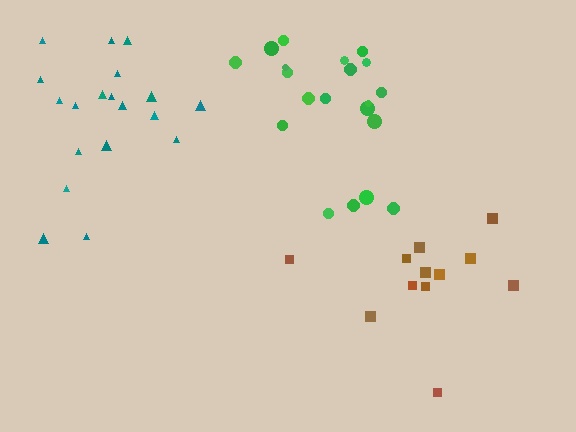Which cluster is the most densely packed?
Green.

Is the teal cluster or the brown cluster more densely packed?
Teal.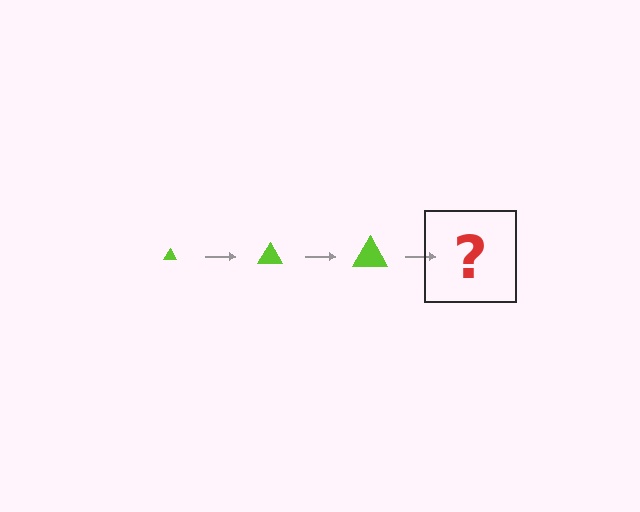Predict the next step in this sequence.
The next step is a lime triangle, larger than the previous one.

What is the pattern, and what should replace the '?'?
The pattern is that the triangle gets progressively larger each step. The '?' should be a lime triangle, larger than the previous one.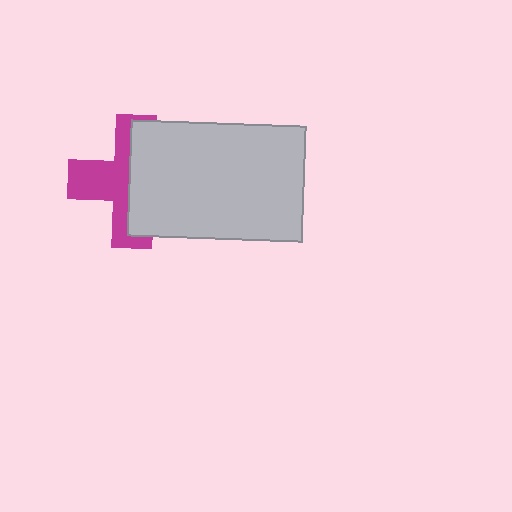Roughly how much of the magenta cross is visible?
About half of it is visible (roughly 45%).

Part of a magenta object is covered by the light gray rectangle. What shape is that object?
It is a cross.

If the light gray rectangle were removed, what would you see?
You would see the complete magenta cross.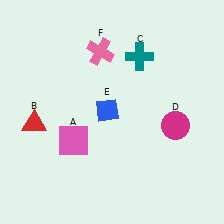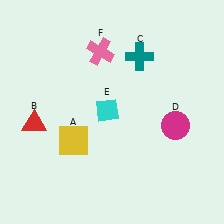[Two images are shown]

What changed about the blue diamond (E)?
In Image 1, E is blue. In Image 2, it changed to cyan.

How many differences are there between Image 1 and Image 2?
There are 2 differences between the two images.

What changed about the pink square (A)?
In Image 1, A is pink. In Image 2, it changed to yellow.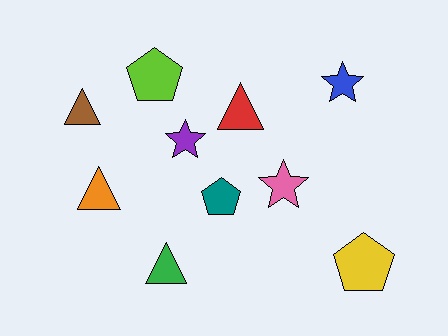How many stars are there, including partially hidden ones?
There are 3 stars.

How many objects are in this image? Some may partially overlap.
There are 10 objects.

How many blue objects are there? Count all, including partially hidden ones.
There is 1 blue object.